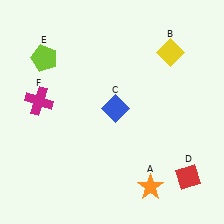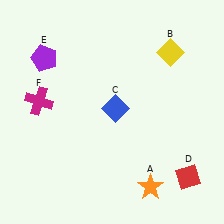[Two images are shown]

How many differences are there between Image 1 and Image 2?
There is 1 difference between the two images.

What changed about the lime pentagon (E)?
In Image 1, E is lime. In Image 2, it changed to purple.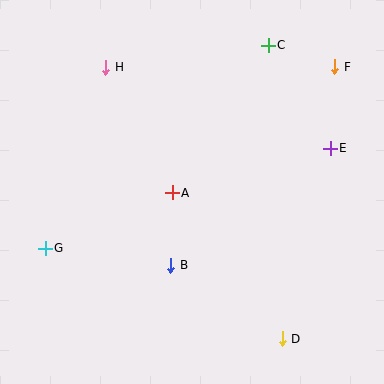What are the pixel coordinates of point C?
Point C is at (268, 45).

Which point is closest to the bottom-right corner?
Point D is closest to the bottom-right corner.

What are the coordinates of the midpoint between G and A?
The midpoint between G and A is at (109, 220).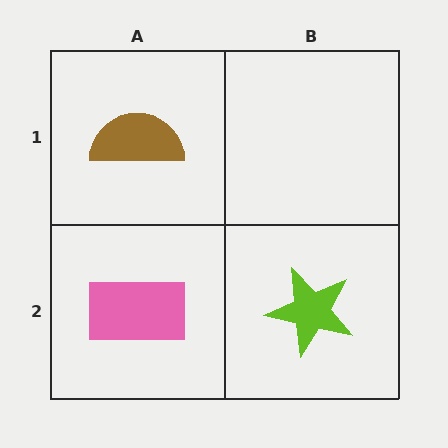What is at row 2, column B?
A lime star.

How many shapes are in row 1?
1 shape.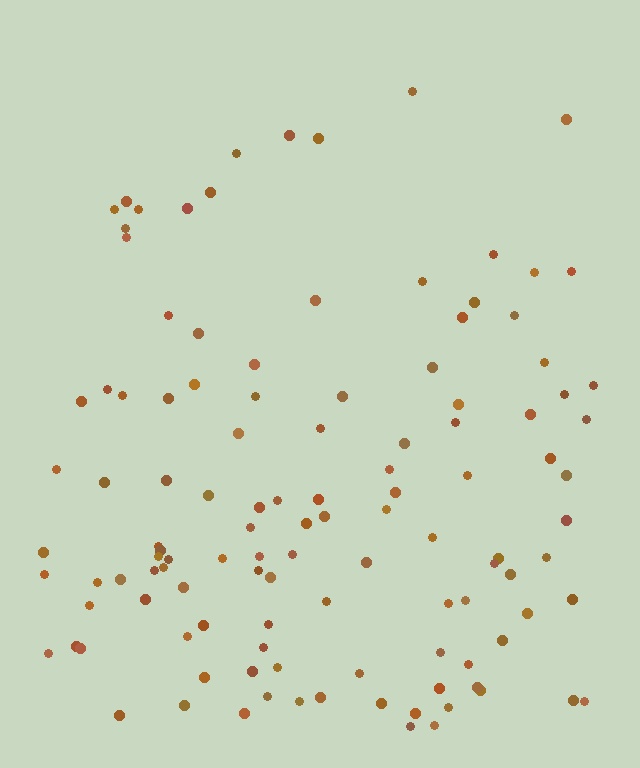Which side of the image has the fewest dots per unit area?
The top.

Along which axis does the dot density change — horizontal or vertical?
Vertical.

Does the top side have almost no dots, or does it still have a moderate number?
Still a moderate number, just noticeably fewer than the bottom.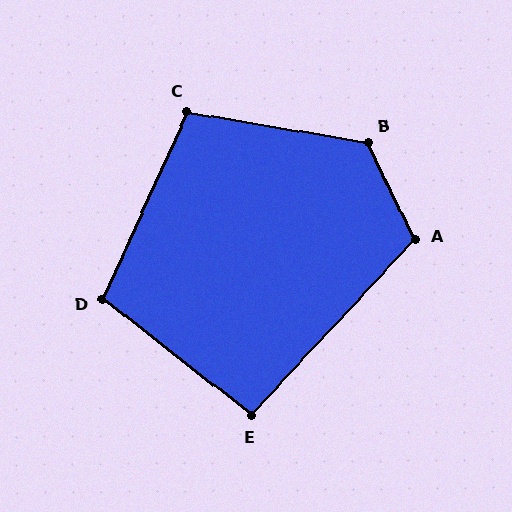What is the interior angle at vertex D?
Approximately 104 degrees (obtuse).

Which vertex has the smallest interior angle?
E, at approximately 95 degrees.